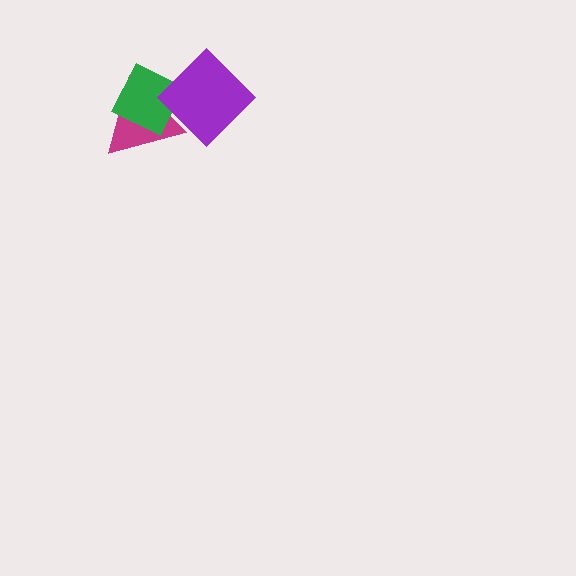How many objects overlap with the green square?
2 objects overlap with the green square.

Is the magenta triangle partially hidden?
Yes, it is partially covered by another shape.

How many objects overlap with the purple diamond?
2 objects overlap with the purple diamond.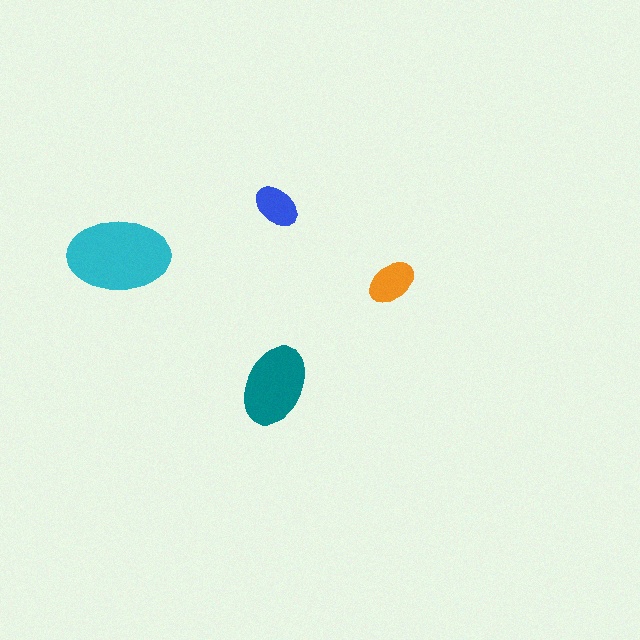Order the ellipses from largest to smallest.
the cyan one, the teal one, the orange one, the blue one.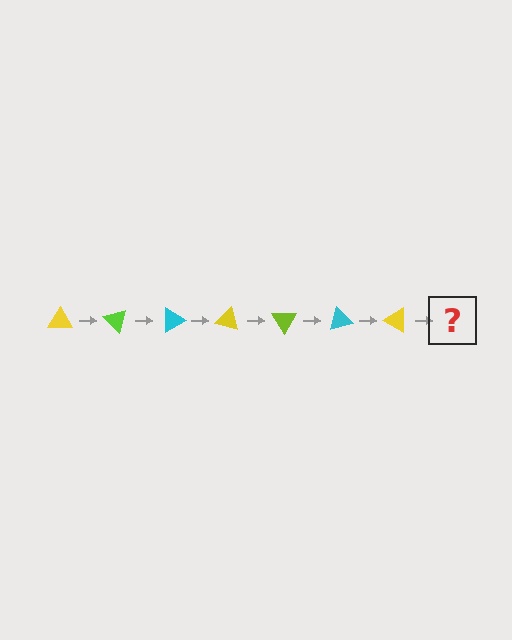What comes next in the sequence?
The next element should be a lime triangle, rotated 315 degrees from the start.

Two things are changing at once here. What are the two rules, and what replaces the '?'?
The two rules are that it rotates 45 degrees each step and the color cycles through yellow, lime, and cyan. The '?' should be a lime triangle, rotated 315 degrees from the start.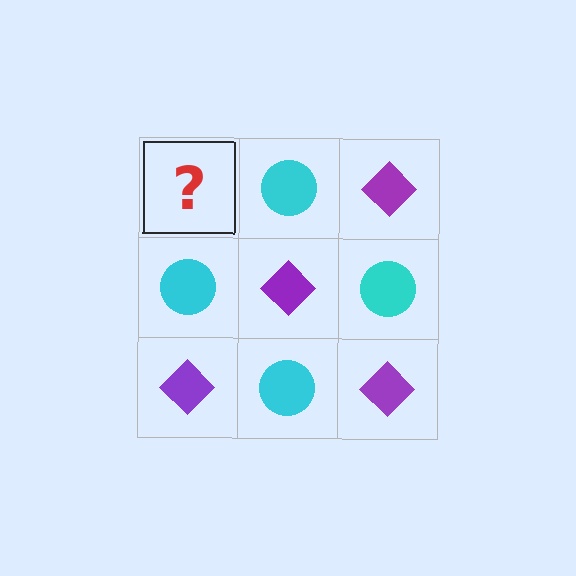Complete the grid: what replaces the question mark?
The question mark should be replaced with a purple diamond.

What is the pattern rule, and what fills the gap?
The rule is that it alternates purple diamond and cyan circle in a checkerboard pattern. The gap should be filled with a purple diamond.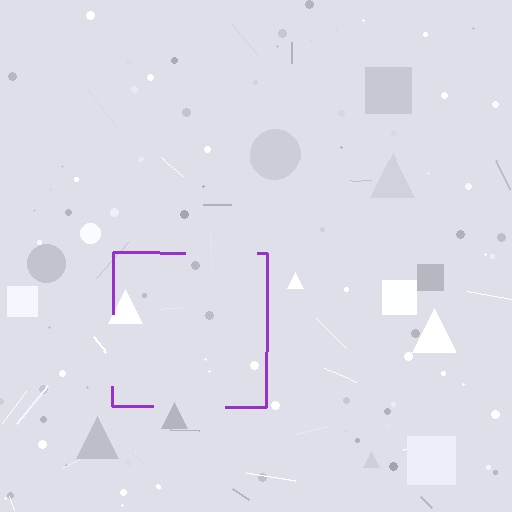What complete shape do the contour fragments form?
The contour fragments form a square.